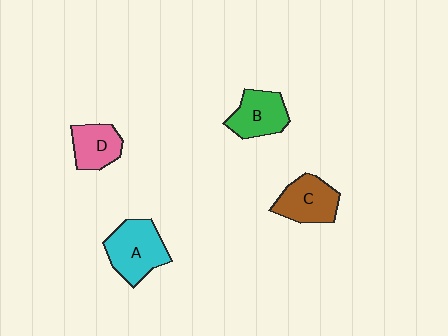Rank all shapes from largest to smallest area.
From largest to smallest: A (cyan), C (brown), B (green), D (pink).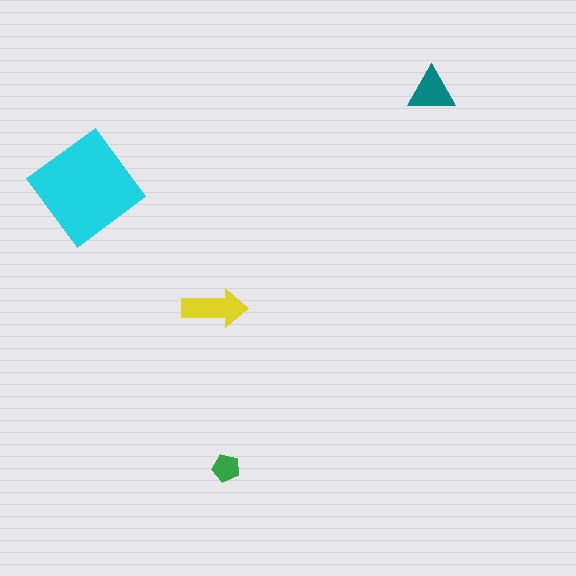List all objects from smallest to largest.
The green pentagon, the teal triangle, the yellow arrow, the cyan diamond.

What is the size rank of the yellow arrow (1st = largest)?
2nd.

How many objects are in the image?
There are 4 objects in the image.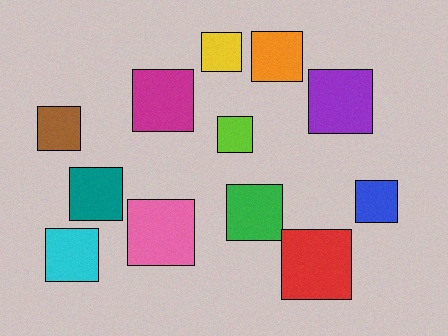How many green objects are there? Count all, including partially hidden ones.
There is 1 green object.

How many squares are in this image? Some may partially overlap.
There are 12 squares.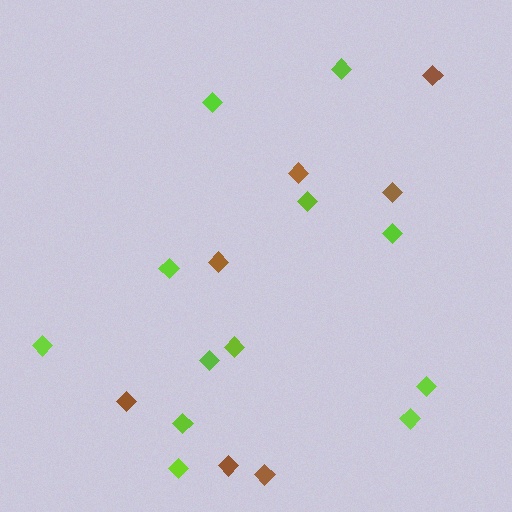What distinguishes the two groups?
There are 2 groups: one group of lime diamonds (12) and one group of brown diamonds (7).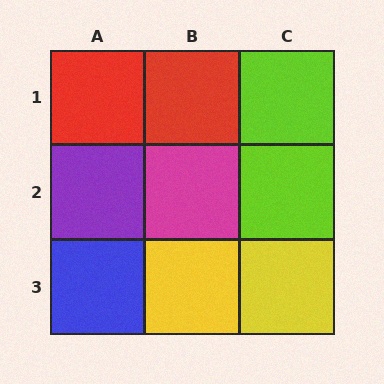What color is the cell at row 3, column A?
Blue.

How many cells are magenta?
1 cell is magenta.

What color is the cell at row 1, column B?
Red.